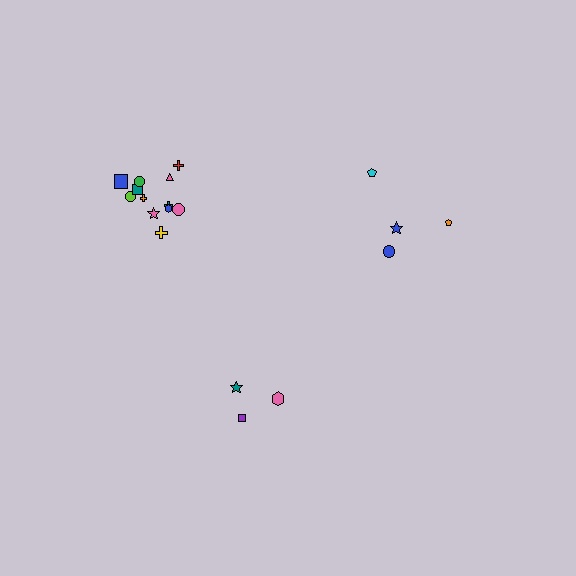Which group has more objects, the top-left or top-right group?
The top-left group.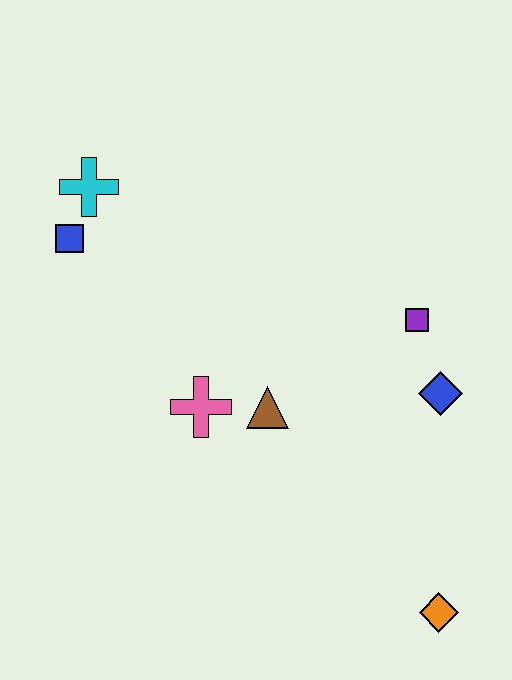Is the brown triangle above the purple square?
No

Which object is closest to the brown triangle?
The pink cross is closest to the brown triangle.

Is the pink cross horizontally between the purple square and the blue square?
Yes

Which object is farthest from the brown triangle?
The cyan cross is farthest from the brown triangle.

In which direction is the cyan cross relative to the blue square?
The cyan cross is above the blue square.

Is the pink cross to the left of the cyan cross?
No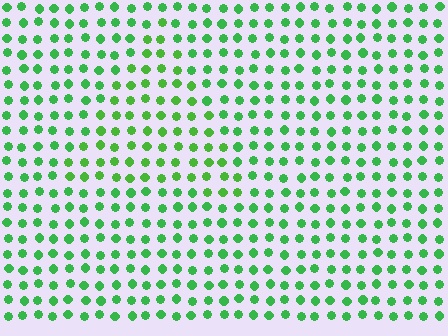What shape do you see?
I see a triangle.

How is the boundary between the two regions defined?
The boundary is defined purely by a slight shift in hue (about 18 degrees). Spacing, size, and orientation are identical on both sides.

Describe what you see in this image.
The image is filled with small green elements in a uniform arrangement. A triangle-shaped region is visible where the elements are tinted to a slightly different hue, forming a subtle color boundary.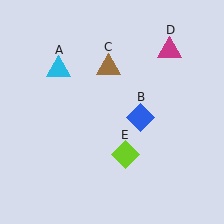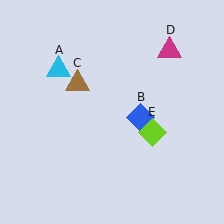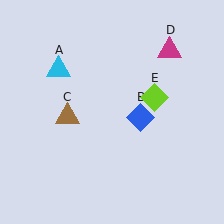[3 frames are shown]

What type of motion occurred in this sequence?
The brown triangle (object C), lime diamond (object E) rotated counterclockwise around the center of the scene.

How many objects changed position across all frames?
2 objects changed position: brown triangle (object C), lime diamond (object E).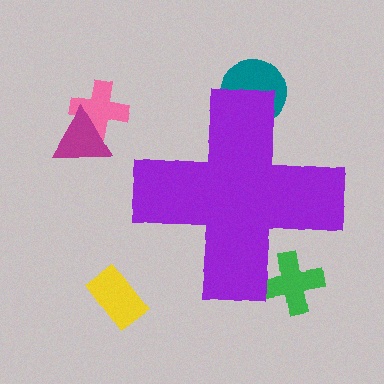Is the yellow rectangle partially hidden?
No, the yellow rectangle is fully visible.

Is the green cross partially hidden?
Yes, the green cross is partially hidden behind the purple cross.